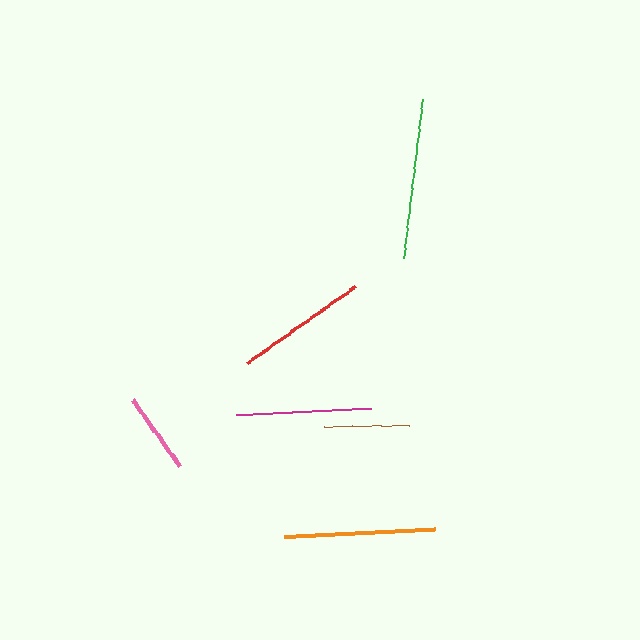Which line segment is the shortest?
The pink line is the shortest at approximately 82 pixels.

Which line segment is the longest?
The green line is the longest at approximately 160 pixels.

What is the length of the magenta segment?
The magenta segment is approximately 135 pixels long.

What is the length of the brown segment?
The brown segment is approximately 85 pixels long.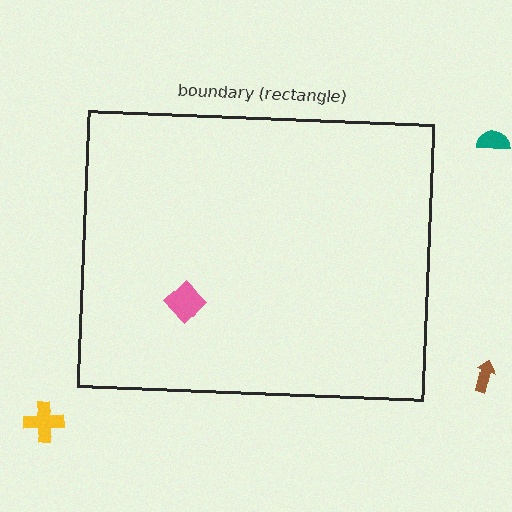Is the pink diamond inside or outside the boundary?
Inside.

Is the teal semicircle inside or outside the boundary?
Outside.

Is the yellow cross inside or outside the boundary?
Outside.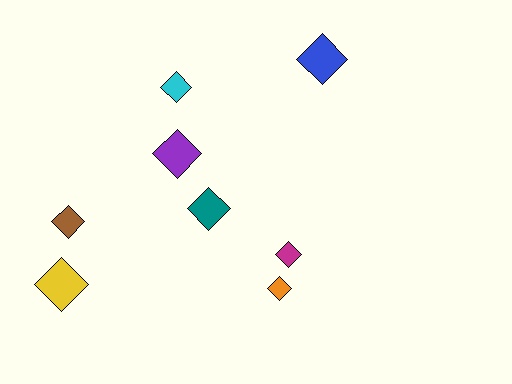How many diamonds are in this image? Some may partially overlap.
There are 8 diamonds.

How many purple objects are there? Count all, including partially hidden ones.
There is 1 purple object.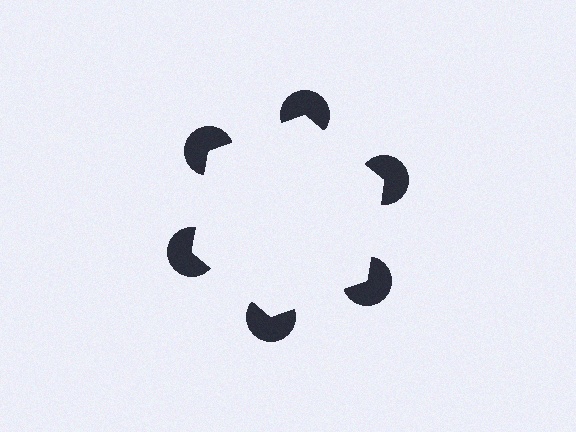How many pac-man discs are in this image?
There are 6 — one at each vertex of the illusory hexagon.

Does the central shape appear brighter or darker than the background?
It typically appears slightly brighter than the background, even though no actual brightness change is drawn.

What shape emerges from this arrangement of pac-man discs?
An illusory hexagon — its edges are inferred from the aligned wedge cuts in the pac-man discs, not physically drawn.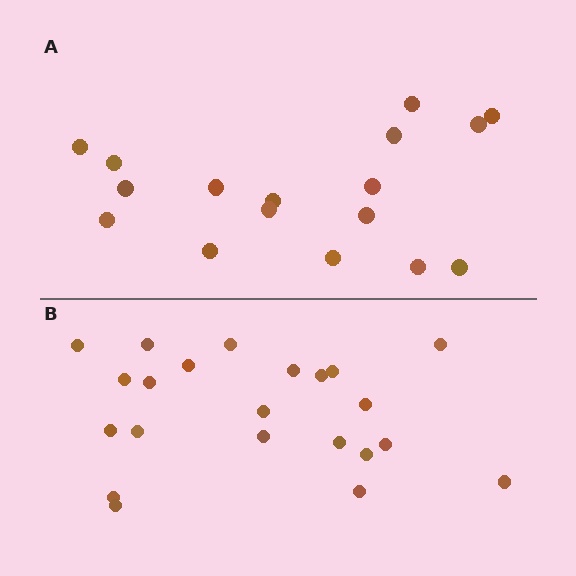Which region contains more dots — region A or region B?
Region B (the bottom region) has more dots.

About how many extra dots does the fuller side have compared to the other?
Region B has about 5 more dots than region A.